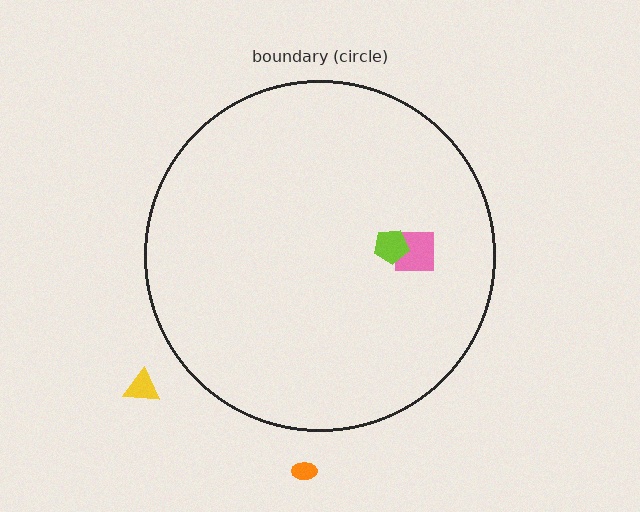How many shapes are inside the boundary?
2 inside, 2 outside.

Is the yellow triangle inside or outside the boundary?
Outside.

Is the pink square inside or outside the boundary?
Inside.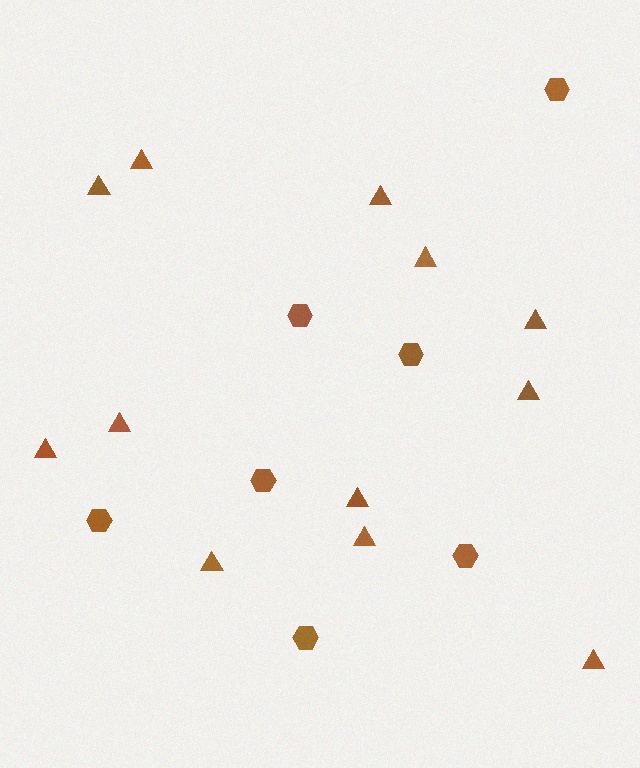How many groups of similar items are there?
There are 2 groups: one group of hexagons (7) and one group of triangles (12).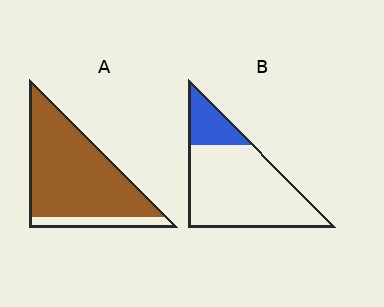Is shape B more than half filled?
No.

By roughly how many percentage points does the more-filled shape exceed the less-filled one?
By roughly 65 percentage points (A over B).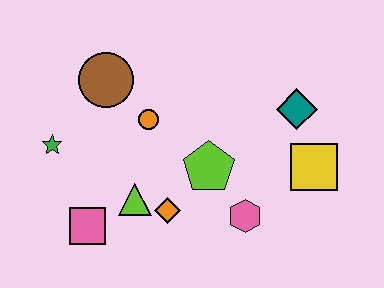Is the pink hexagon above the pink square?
Yes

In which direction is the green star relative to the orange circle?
The green star is to the left of the orange circle.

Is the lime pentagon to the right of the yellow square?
No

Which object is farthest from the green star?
The yellow square is farthest from the green star.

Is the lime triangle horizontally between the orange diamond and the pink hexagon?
No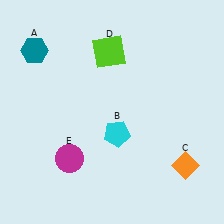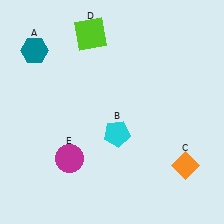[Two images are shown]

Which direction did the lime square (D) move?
The lime square (D) moved left.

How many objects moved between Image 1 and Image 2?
1 object moved between the two images.